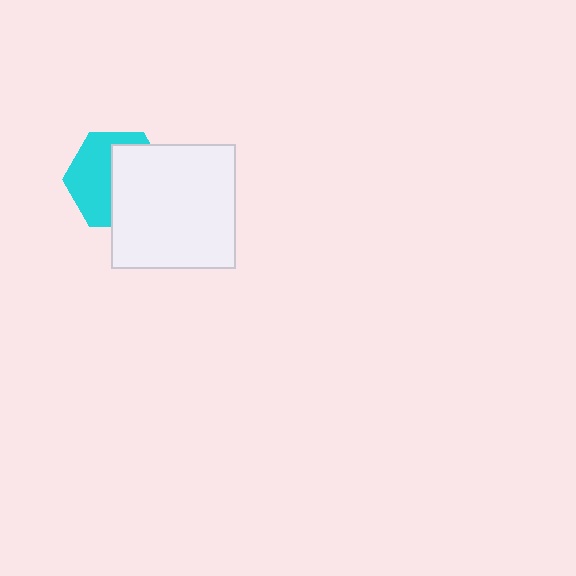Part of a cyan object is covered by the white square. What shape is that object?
It is a hexagon.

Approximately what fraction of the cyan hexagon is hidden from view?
Roughly 51% of the cyan hexagon is hidden behind the white square.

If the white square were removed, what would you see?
You would see the complete cyan hexagon.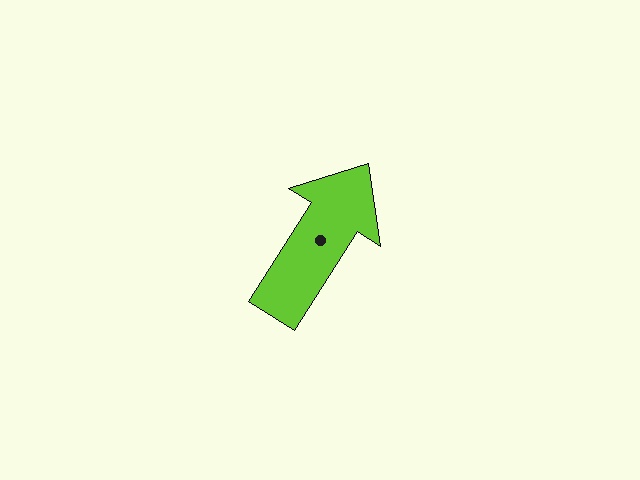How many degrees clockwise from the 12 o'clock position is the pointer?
Approximately 32 degrees.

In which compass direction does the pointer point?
Northeast.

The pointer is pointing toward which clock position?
Roughly 1 o'clock.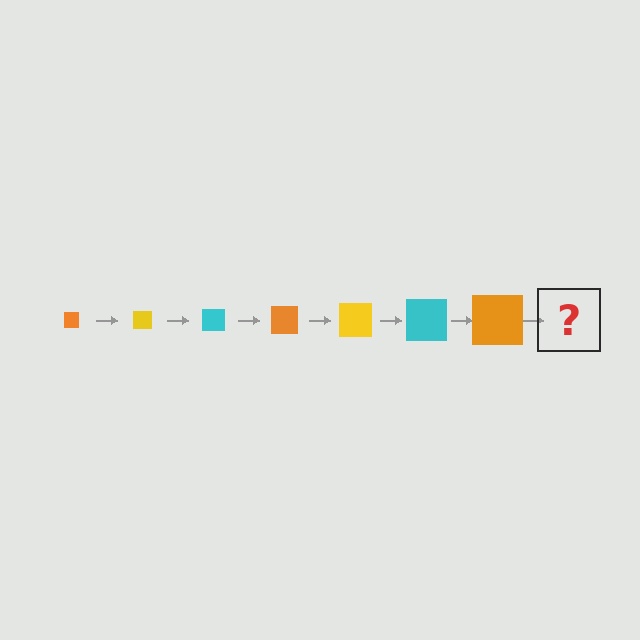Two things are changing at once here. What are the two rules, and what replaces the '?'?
The two rules are that the square grows larger each step and the color cycles through orange, yellow, and cyan. The '?' should be a yellow square, larger than the previous one.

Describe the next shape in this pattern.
It should be a yellow square, larger than the previous one.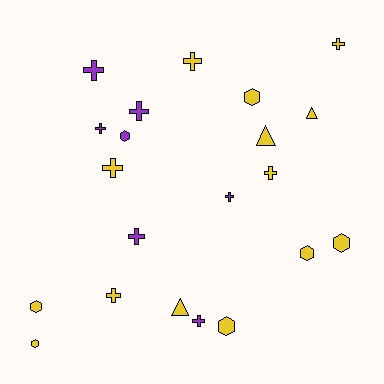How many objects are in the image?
There are 21 objects.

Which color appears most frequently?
Yellow, with 14 objects.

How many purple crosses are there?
There are 6 purple crosses.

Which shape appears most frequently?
Cross, with 11 objects.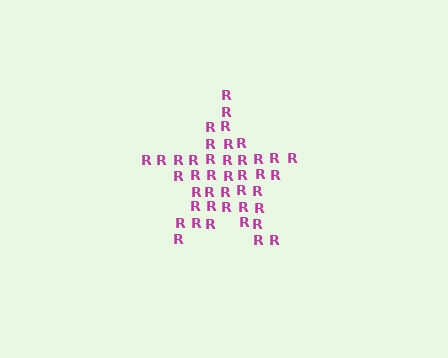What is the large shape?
The large shape is a star.